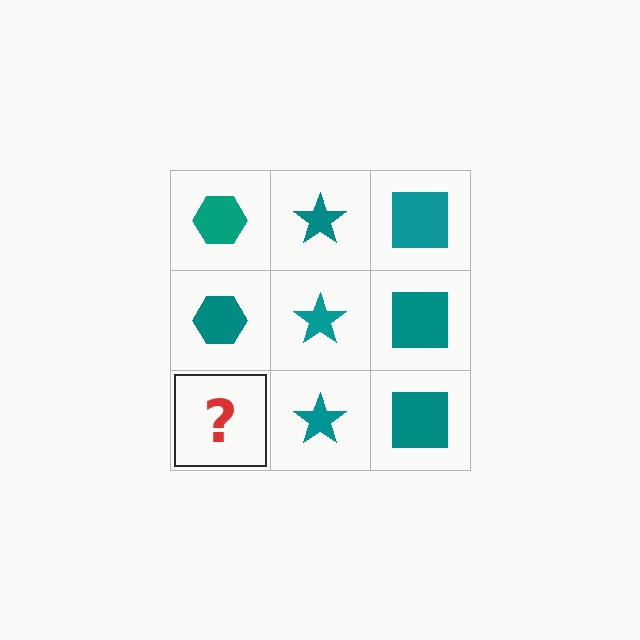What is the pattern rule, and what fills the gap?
The rule is that each column has a consistent shape. The gap should be filled with a teal hexagon.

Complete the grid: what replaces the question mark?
The question mark should be replaced with a teal hexagon.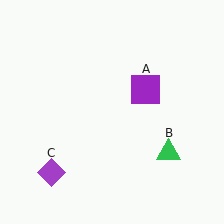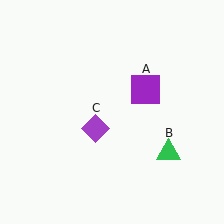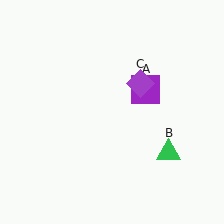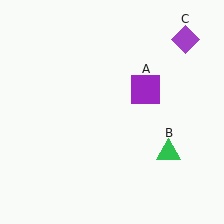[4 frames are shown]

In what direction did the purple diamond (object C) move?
The purple diamond (object C) moved up and to the right.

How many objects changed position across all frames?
1 object changed position: purple diamond (object C).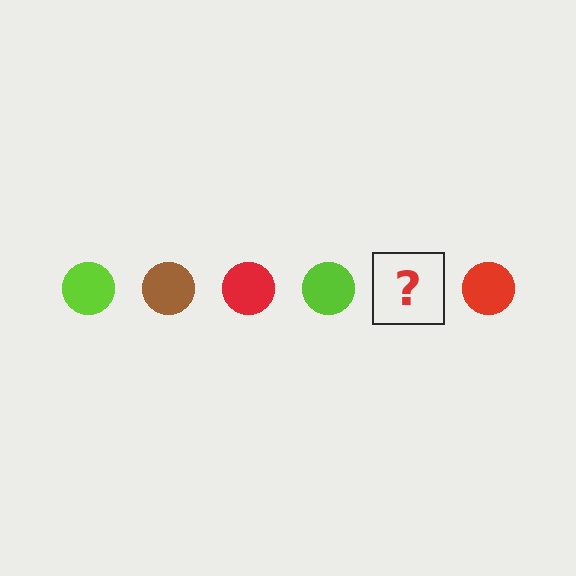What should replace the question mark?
The question mark should be replaced with a brown circle.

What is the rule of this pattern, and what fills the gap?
The rule is that the pattern cycles through lime, brown, red circles. The gap should be filled with a brown circle.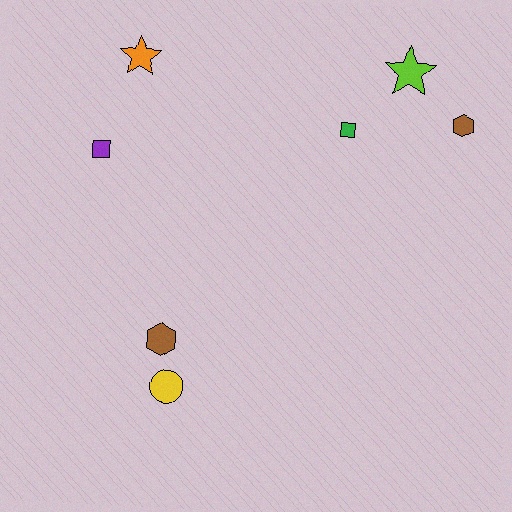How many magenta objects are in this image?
There are no magenta objects.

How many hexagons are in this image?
There are 2 hexagons.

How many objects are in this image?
There are 7 objects.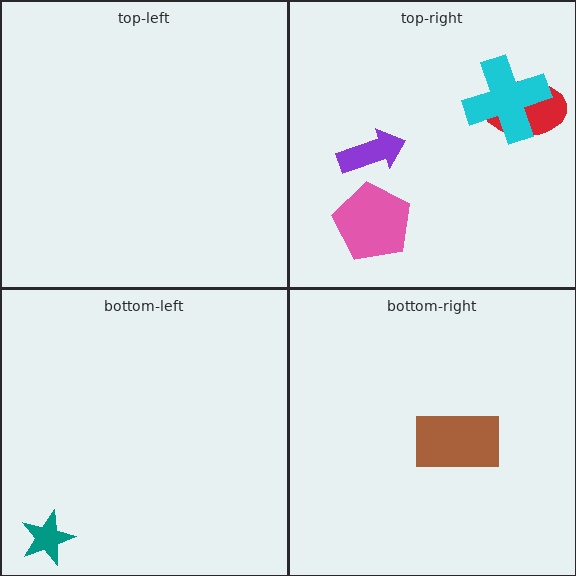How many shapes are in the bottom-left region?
1.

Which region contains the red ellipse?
The top-right region.